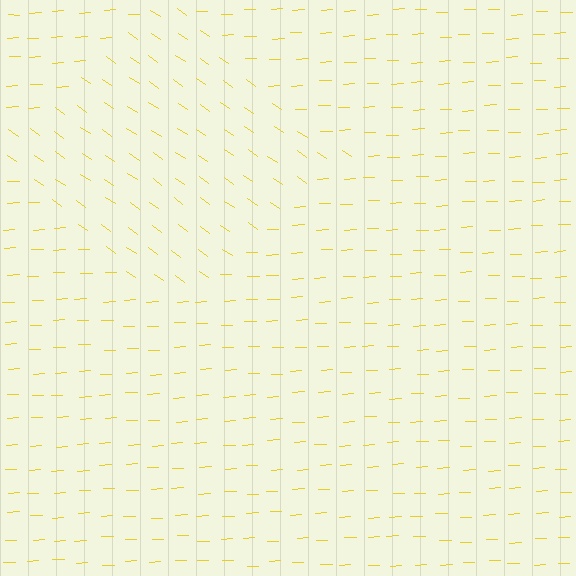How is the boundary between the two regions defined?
The boundary is defined purely by a change in line orientation (approximately 38 degrees difference). All lines are the same color and thickness.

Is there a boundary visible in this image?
Yes, there is a texture boundary formed by a change in line orientation.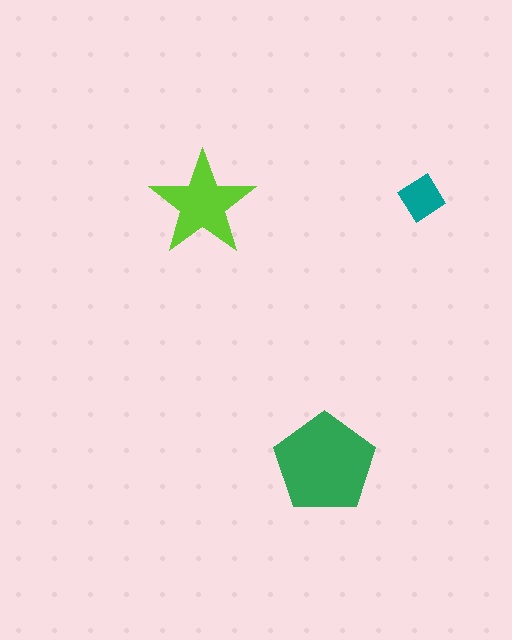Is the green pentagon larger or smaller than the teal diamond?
Larger.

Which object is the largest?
The green pentagon.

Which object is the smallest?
The teal diamond.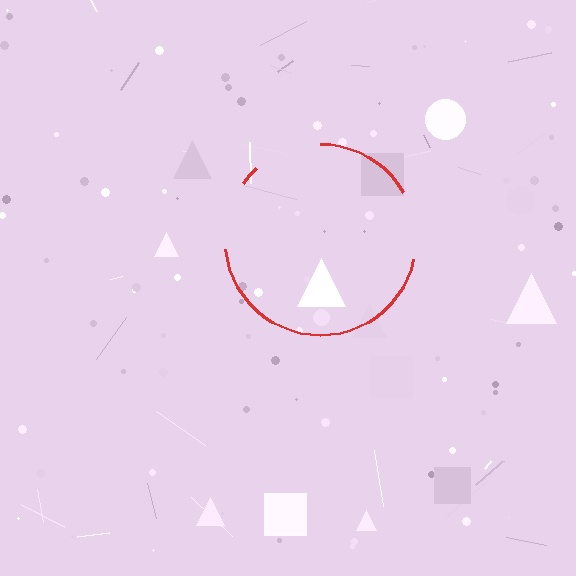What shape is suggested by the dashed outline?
The dashed outline suggests a circle.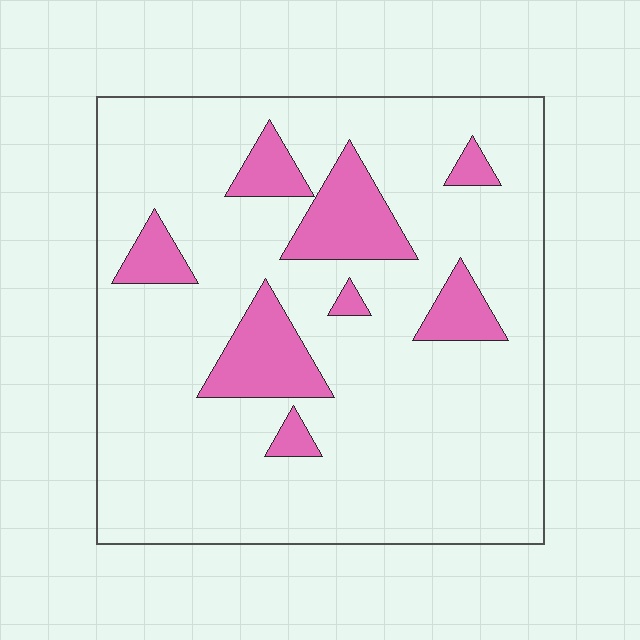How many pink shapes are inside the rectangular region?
8.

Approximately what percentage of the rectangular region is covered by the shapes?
Approximately 15%.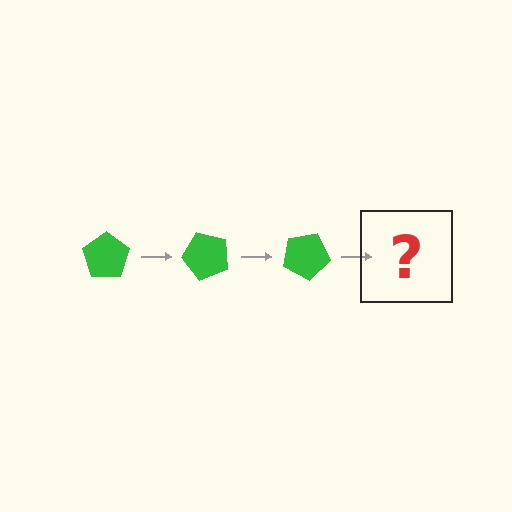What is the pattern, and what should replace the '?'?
The pattern is that the pentagon rotates 50 degrees each step. The '?' should be a green pentagon rotated 150 degrees.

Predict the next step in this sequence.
The next step is a green pentagon rotated 150 degrees.